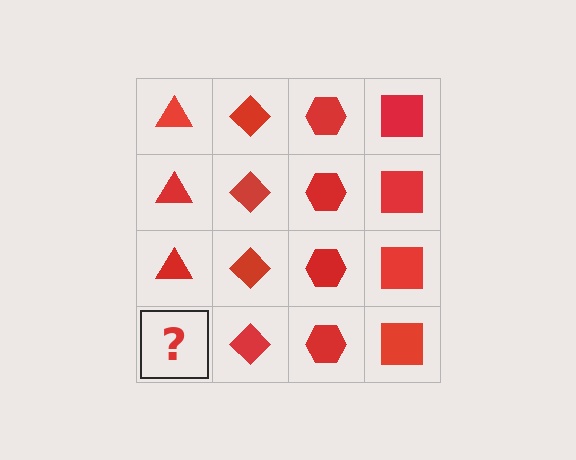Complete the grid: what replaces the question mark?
The question mark should be replaced with a red triangle.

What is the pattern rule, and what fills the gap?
The rule is that each column has a consistent shape. The gap should be filled with a red triangle.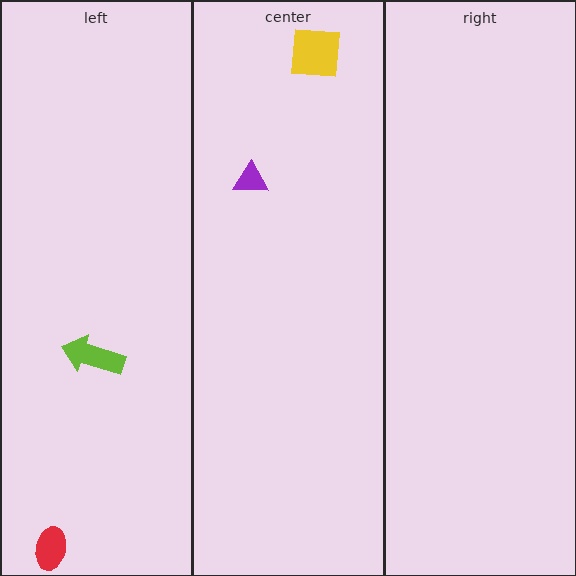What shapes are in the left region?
The red ellipse, the lime arrow.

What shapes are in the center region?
The purple triangle, the yellow square.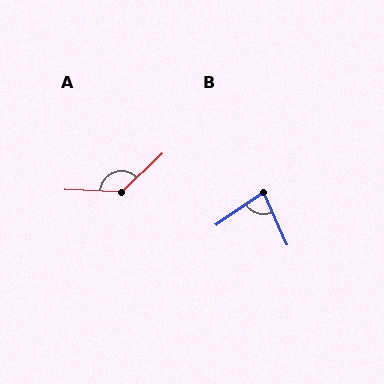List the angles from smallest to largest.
B (79°), A (134°).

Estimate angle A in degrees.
Approximately 134 degrees.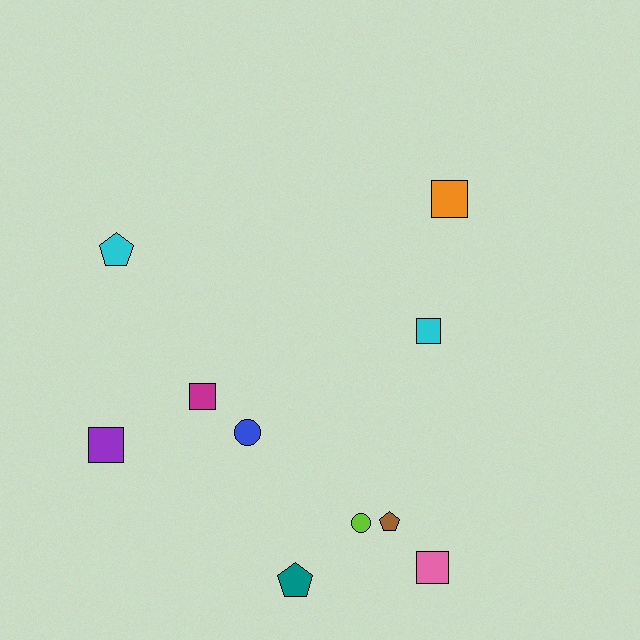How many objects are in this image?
There are 10 objects.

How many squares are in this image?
There are 5 squares.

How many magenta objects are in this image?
There is 1 magenta object.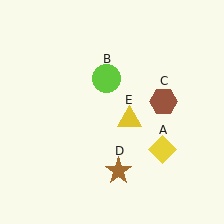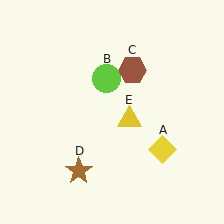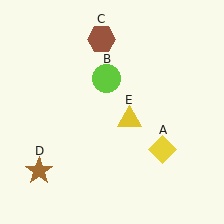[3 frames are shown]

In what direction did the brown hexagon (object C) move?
The brown hexagon (object C) moved up and to the left.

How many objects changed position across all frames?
2 objects changed position: brown hexagon (object C), brown star (object D).